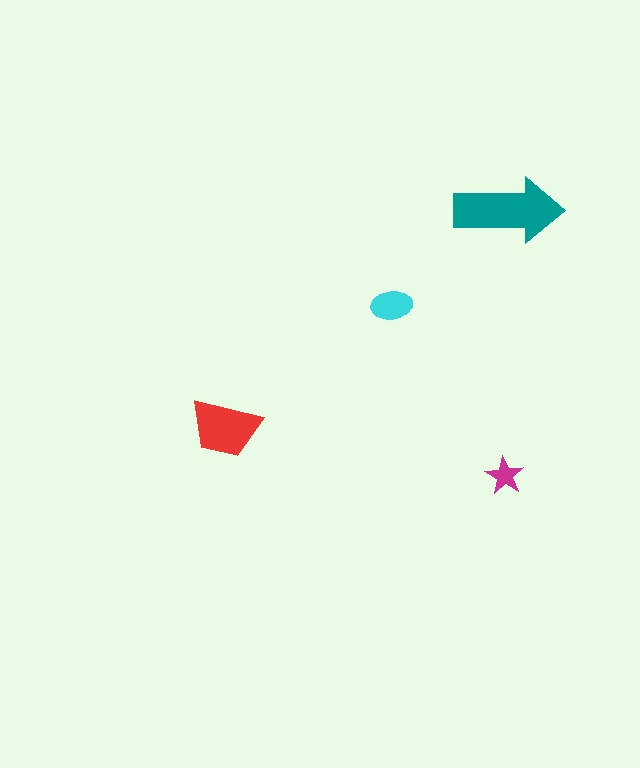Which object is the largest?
The teal arrow.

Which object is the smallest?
The magenta star.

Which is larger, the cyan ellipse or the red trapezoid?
The red trapezoid.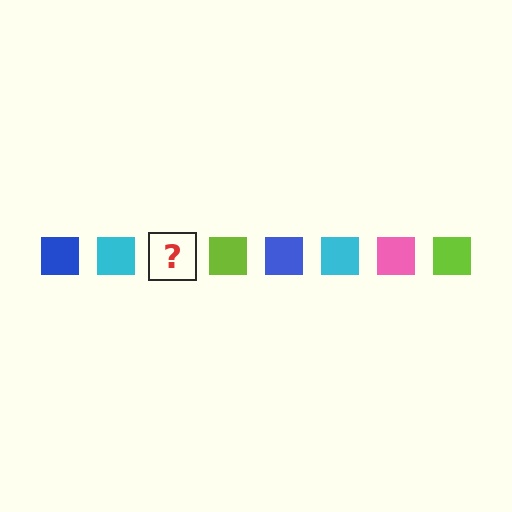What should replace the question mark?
The question mark should be replaced with a pink square.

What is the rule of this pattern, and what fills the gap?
The rule is that the pattern cycles through blue, cyan, pink, lime squares. The gap should be filled with a pink square.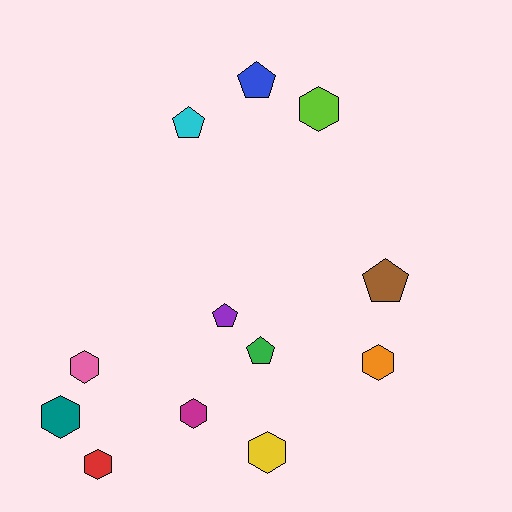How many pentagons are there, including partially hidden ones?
There are 5 pentagons.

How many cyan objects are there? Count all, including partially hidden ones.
There is 1 cyan object.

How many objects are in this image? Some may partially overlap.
There are 12 objects.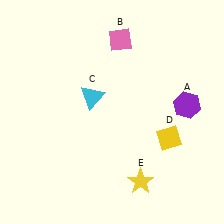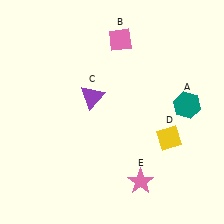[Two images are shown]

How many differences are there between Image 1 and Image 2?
There are 3 differences between the two images.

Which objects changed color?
A changed from purple to teal. C changed from cyan to purple. E changed from yellow to pink.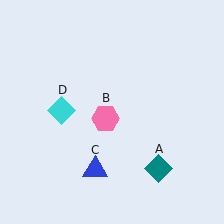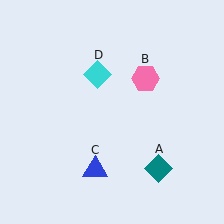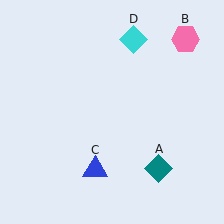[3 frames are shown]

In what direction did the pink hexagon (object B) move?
The pink hexagon (object B) moved up and to the right.